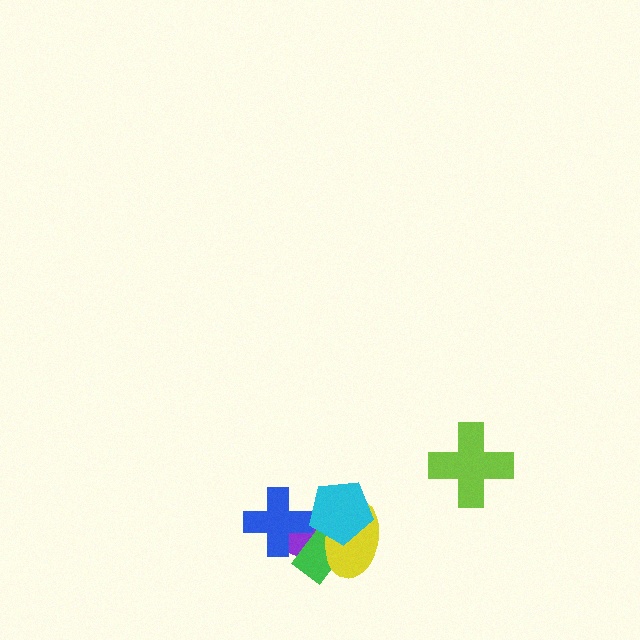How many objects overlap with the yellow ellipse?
3 objects overlap with the yellow ellipse.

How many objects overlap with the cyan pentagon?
3 objects overlap with the cyan pentagon.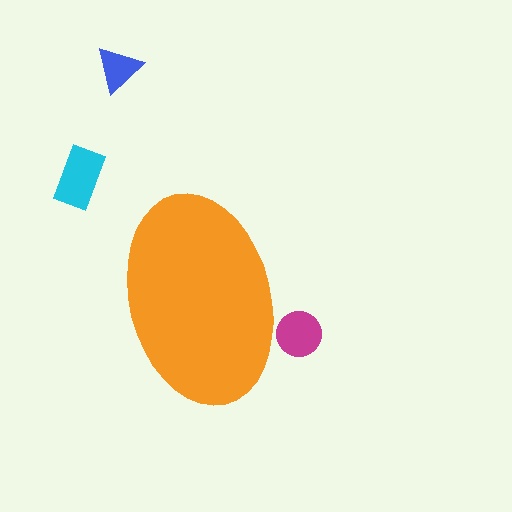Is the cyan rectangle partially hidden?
No, the cyan rectangle is fully visible.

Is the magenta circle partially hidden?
Yes, the magenta circle is partially hidden behind the orange ellipse.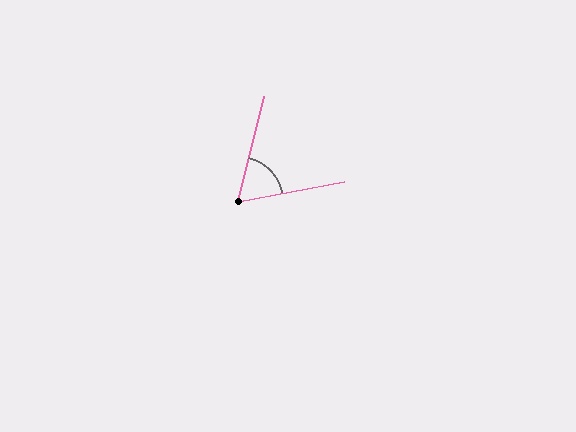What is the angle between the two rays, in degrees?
Approximately 66 degrees.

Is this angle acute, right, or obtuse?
It is acute.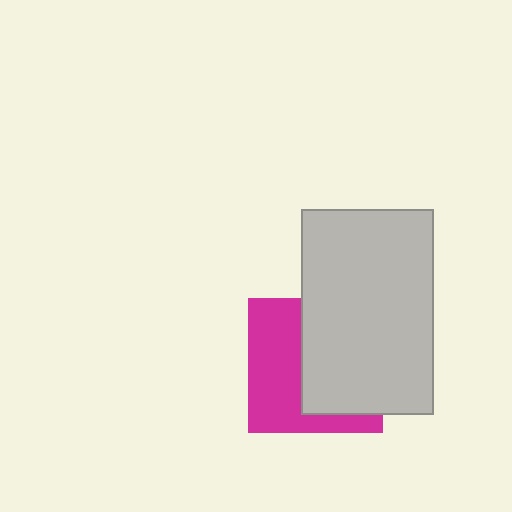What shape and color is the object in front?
The object in front is a light gray rectangle.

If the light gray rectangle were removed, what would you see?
You would see the complete magenta square.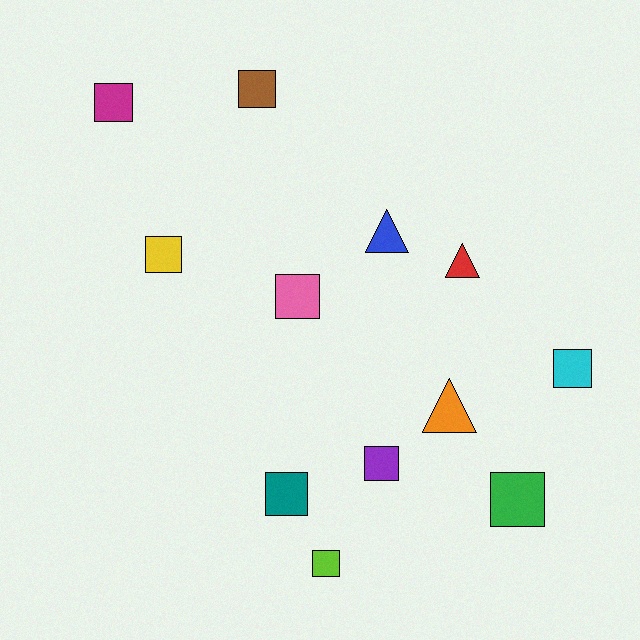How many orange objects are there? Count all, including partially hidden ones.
There is 1 orange object.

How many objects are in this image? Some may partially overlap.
There are 12 objects.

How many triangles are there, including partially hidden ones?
There are 3 triangles.